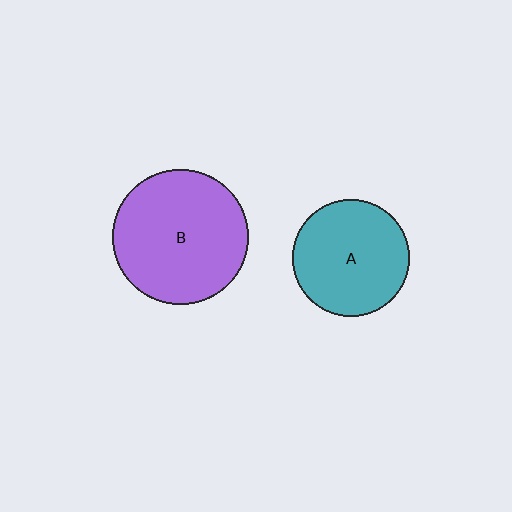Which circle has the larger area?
Circle B (purple).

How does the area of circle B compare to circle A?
Approximately 1.3 times.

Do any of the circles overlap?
No, none of the circles overlap.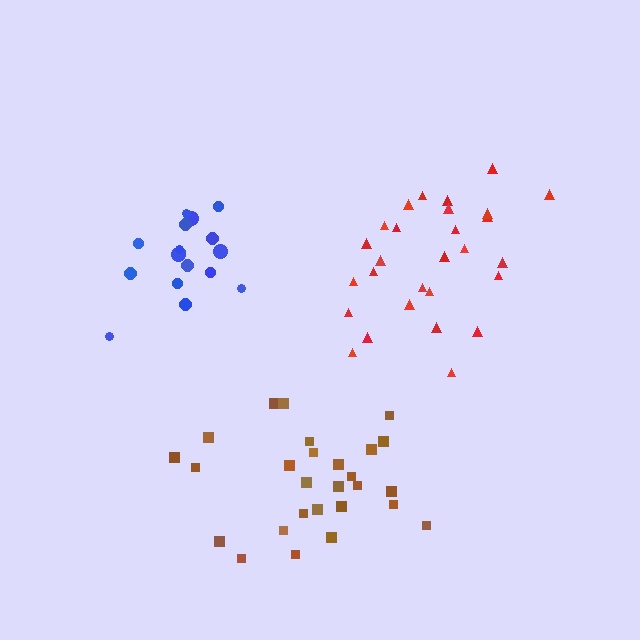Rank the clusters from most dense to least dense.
brown, blue, red.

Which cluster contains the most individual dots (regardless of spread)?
Red (28).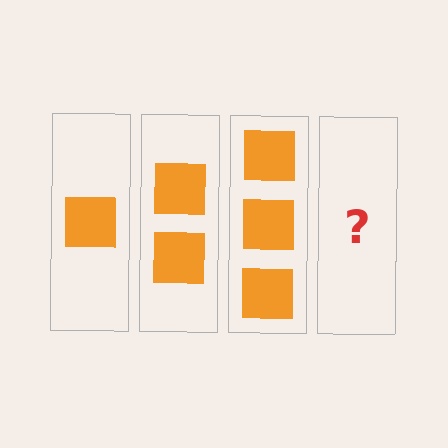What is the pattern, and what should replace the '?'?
The pattern is that each step adds one more square. The '?' should be 4 squares.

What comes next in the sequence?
The next element should be 4 squares.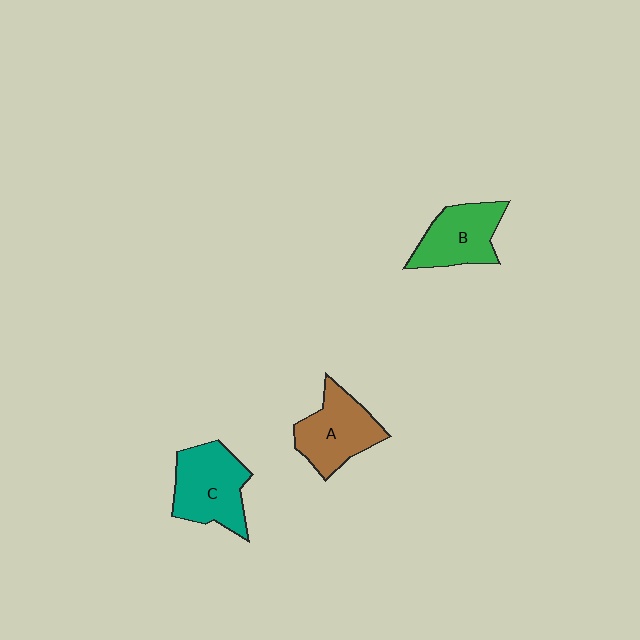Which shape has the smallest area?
Shape B (green).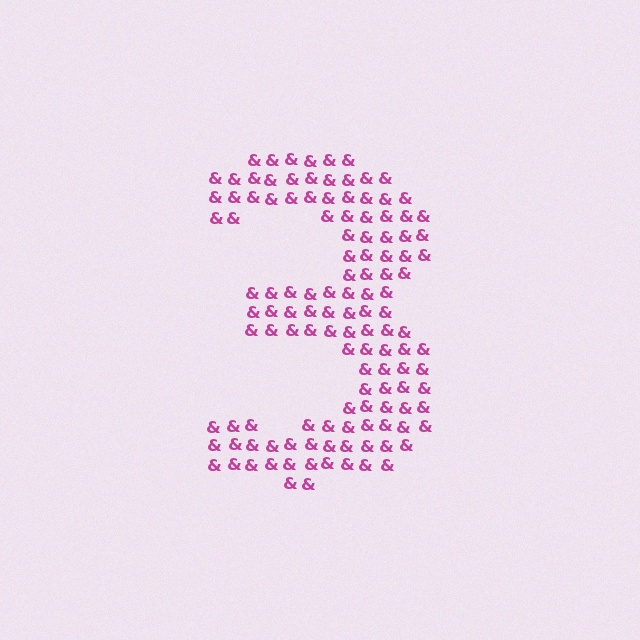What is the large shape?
The large shape is the digit 3.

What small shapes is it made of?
It is made of small ampersands.